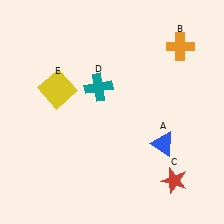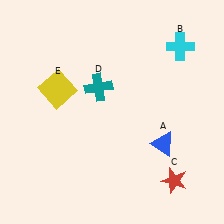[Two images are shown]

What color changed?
The cross (B) changed from orange in Image 1 to cyan in Image 2.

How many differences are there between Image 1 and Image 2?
There is 1 difference between the two images.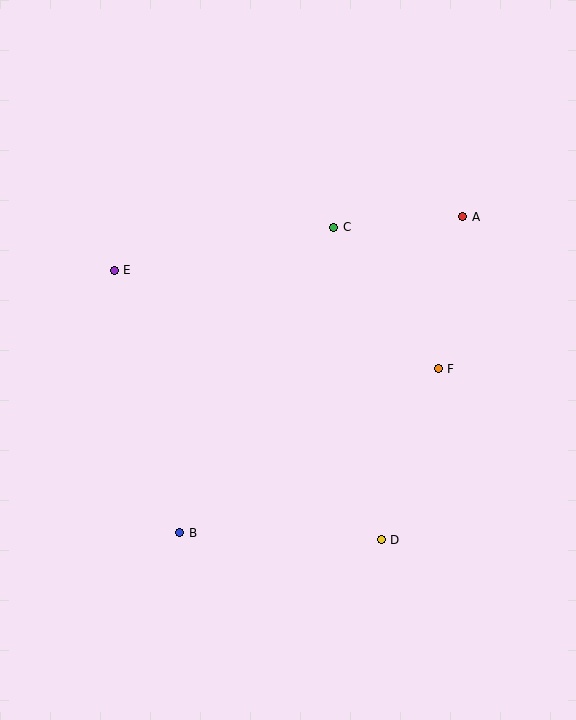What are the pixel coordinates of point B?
Point B is at (180, 533).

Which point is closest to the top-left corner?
Point E is closest to the top-left corner.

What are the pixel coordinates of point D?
Point D is at (381, 540).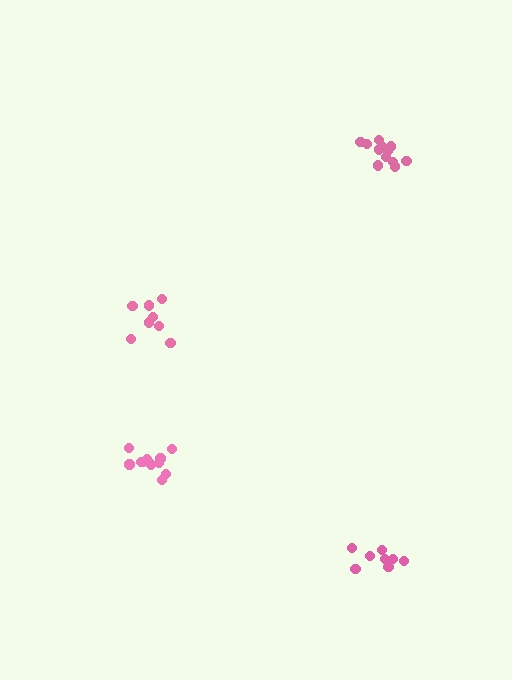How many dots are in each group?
Group 1: 12 dots, Group 2: 8 dots, Group 3: 8 dots, Group 4: 11 dots (39 total).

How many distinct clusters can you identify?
There are 4 distinct clusters.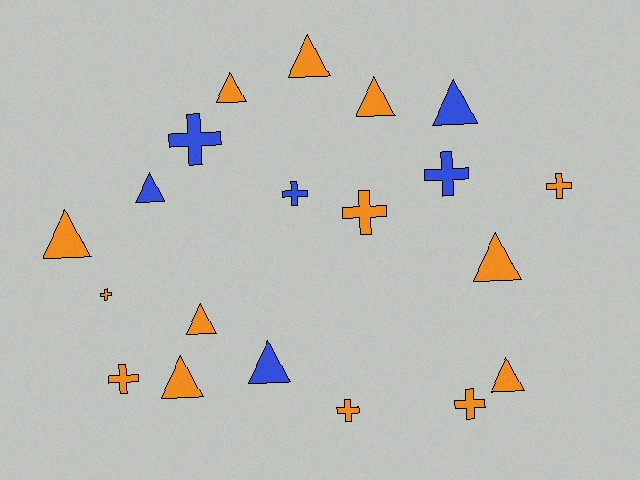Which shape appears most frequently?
Triangle, with 11 objects.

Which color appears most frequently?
Orange, with 14 objects.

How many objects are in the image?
There are 20 objects.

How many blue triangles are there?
There are 3 blue triangles.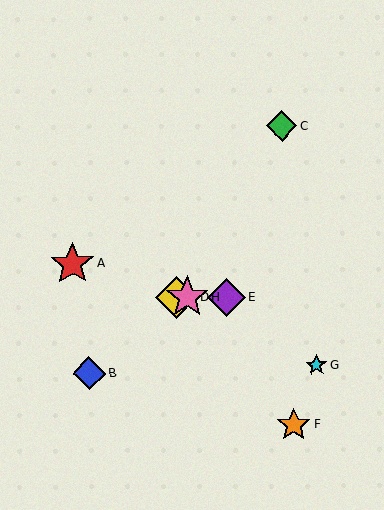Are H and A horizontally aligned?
No, H is at y≈297 and A is at y≈264.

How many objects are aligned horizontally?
3 objects (D, E, H) are aligned horizontally.